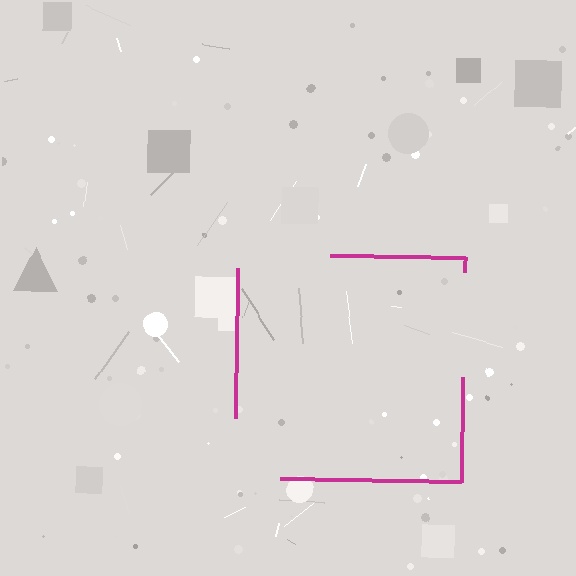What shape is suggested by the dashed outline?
The dashed outline suggests a square.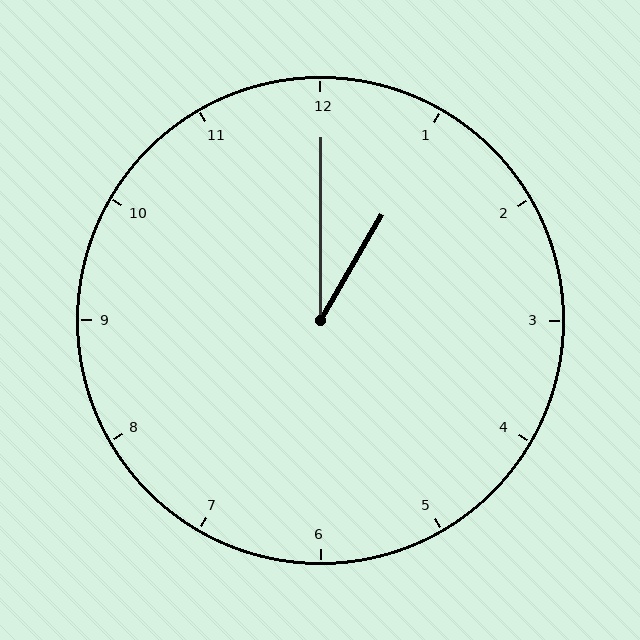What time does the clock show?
1:00.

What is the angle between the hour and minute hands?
Approximately 30 degrees.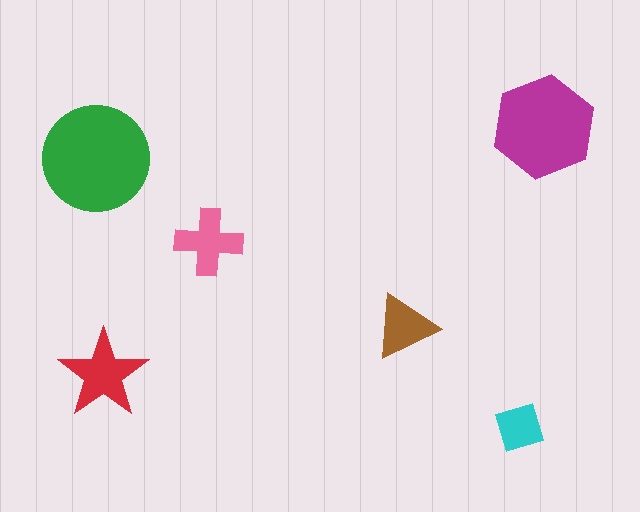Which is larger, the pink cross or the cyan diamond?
The pink cross.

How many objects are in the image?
There are 6 objects in the image.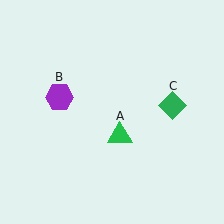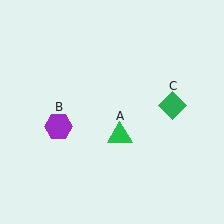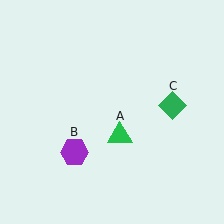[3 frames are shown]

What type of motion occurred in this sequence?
The purple hexagon (object B) rotated counterclockwise around the center of the scene.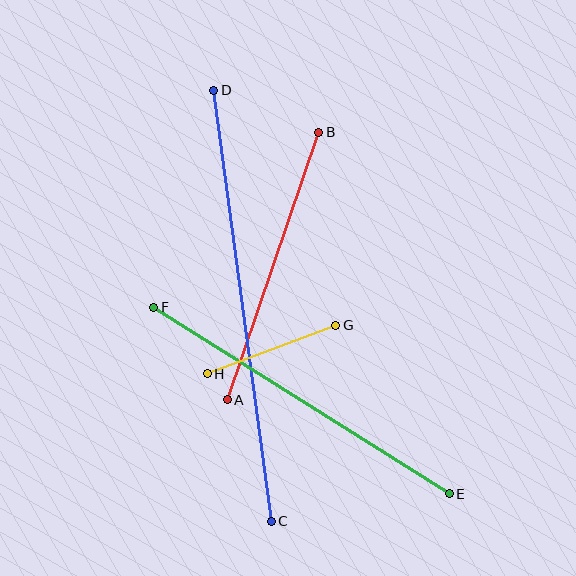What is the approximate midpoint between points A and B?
The midpoint is at approximately (273, 266) pixels.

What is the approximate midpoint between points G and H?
The midpoint is at approximately (272, 350) pixels.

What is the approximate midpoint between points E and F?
The midpoint is at approximately (301, 400) pixels.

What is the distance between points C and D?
The distance is approximately 435 pixels.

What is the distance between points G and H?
The distance is approximately 137 pixels.